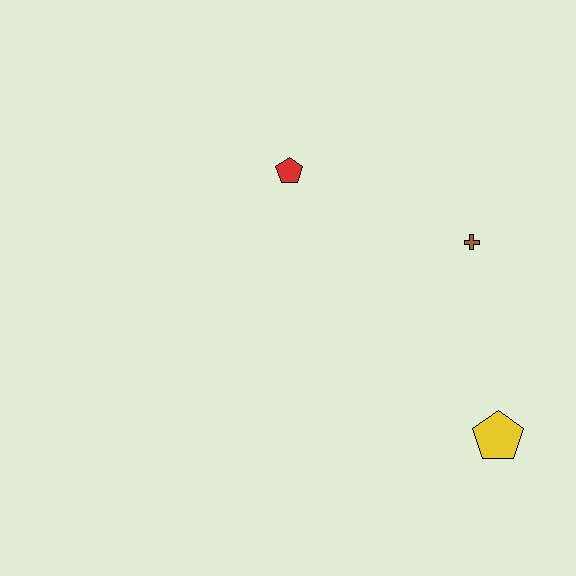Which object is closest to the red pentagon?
The brown cross is closest to the red pentagon.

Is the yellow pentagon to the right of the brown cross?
Yes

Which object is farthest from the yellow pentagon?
The red pentagon is farthest from the yellow pentagon.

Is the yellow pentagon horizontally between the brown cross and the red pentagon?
No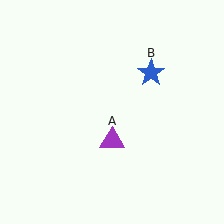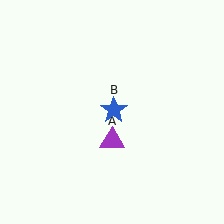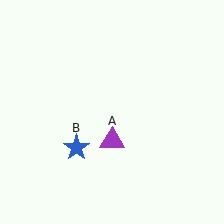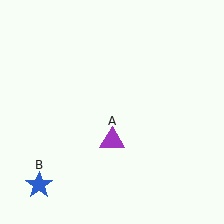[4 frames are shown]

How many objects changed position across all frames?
1 object changed position: blue star (object B).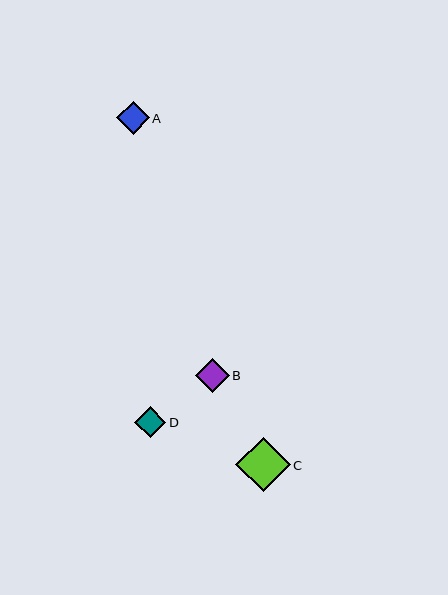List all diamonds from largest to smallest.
From largest to smallest: C, B, A, D.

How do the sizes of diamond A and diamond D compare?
Diamond A and diamond D are approximately the same size.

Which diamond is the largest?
Diamond C is the largest with a size of approximately 54 pixels.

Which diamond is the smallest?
Diamond D is the smallest with a size of approximately 31 pixels.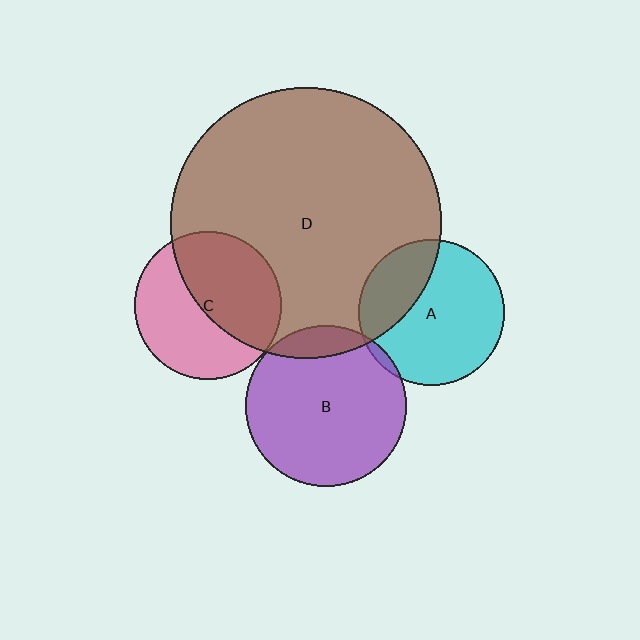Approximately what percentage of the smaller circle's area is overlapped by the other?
Approximately 10%.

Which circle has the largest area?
Circle D (brown).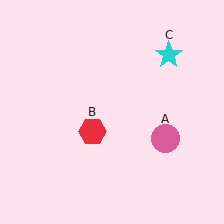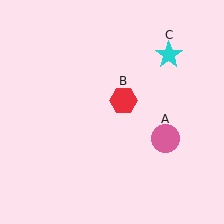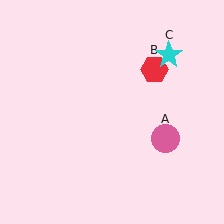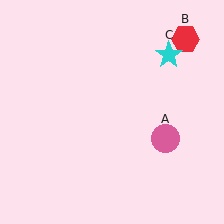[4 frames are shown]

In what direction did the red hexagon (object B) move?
The red hexagon (object B) moved up and to the right.